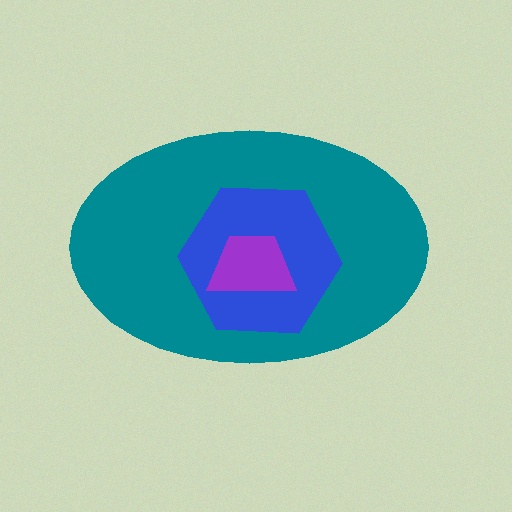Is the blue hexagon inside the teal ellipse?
Yes.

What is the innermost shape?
The purple trapezoid.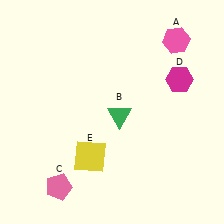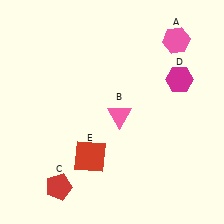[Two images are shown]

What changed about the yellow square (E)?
In Image 1, E is yellow. In Image 2, it changed to red.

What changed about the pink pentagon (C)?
In Image 1, C is pink. In Image 2, it changed to red.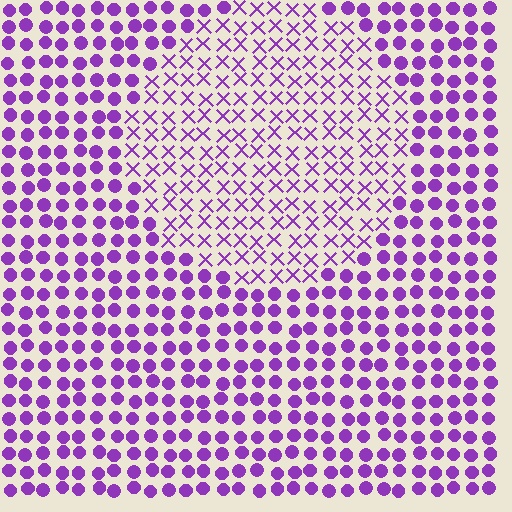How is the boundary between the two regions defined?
The boundary is defined by a change in element shape: X marks inside vs. circles outside. All elements share the same color and spacing.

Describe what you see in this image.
The image is filled with small purple elements arranged in a uniform grid. A circle-shaped region contains X marks, while the surrounding area contains circles. The boundary is defined purely by the change in element shape.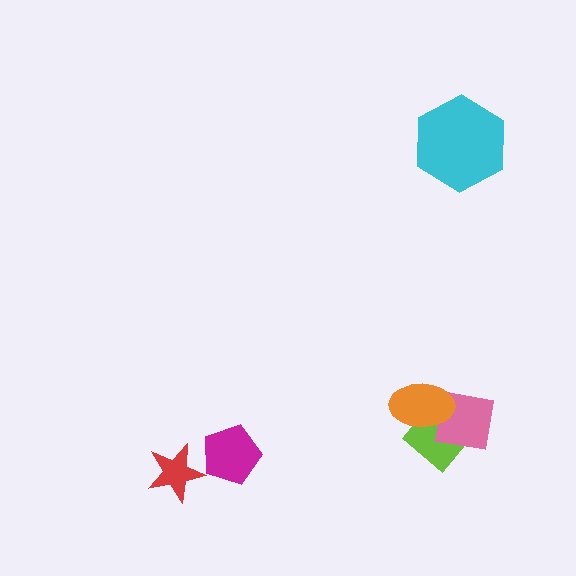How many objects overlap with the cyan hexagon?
0 objects overlap with the cyan hexagon.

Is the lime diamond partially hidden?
Yes, it is partially covered by another shape.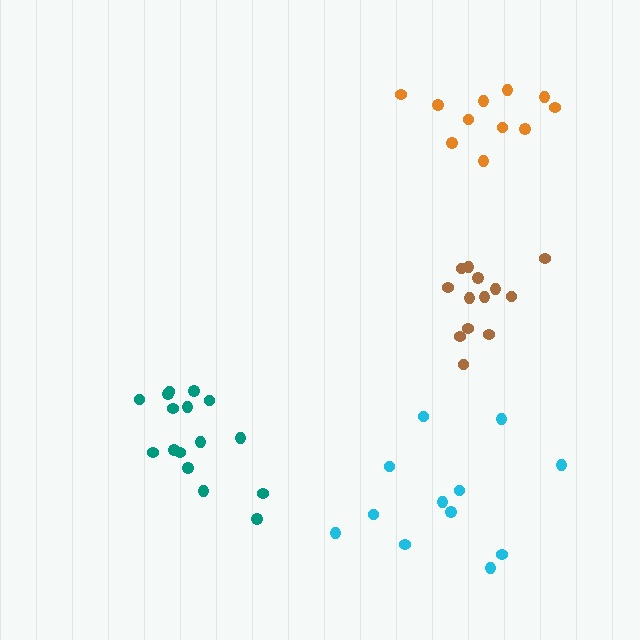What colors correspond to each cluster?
The clusters are colored: teal, cyan, orange, brown.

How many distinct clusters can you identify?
There are 4 distinct clusters.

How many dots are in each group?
Group 1: 16 dots, Group 2: 12 dots, Group 3: 11 dots, Group 4: 13 dots (52 total).